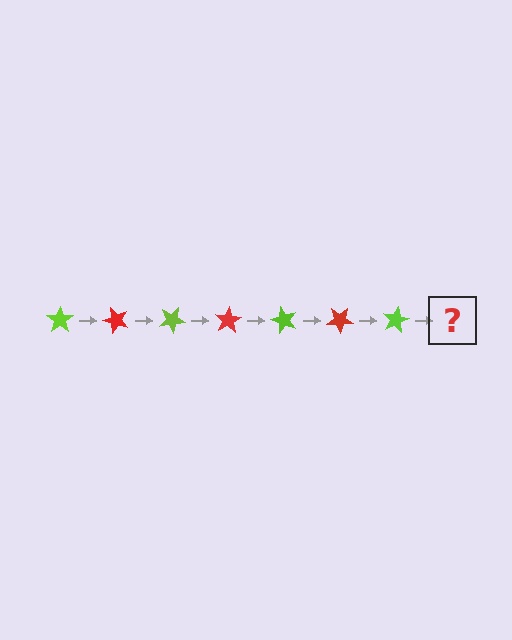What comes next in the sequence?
The next element should be a red star, rotated 350 degrees from the start.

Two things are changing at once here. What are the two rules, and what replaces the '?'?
The two rules are that it rotates 50 degrees each step and the color cycles through lime and red. The '?' should be a red star, rotated 350 degrees from the start.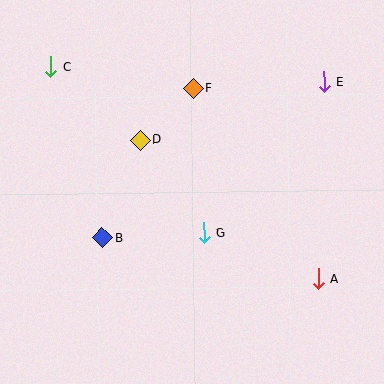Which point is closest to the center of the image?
Point G at (204, 232) is closest to the center.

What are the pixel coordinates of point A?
Point A is at (318, 279).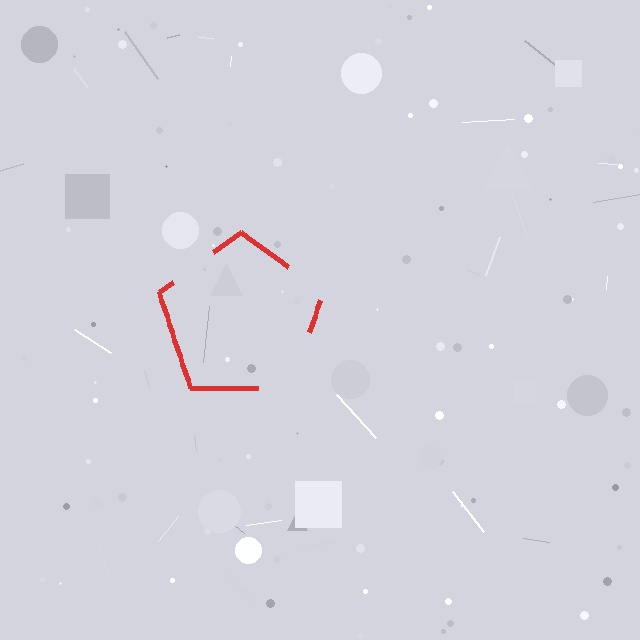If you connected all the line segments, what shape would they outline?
They would outline a pentagon.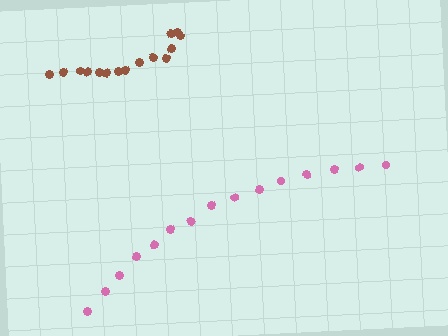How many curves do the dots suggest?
There are 2 distinct paths.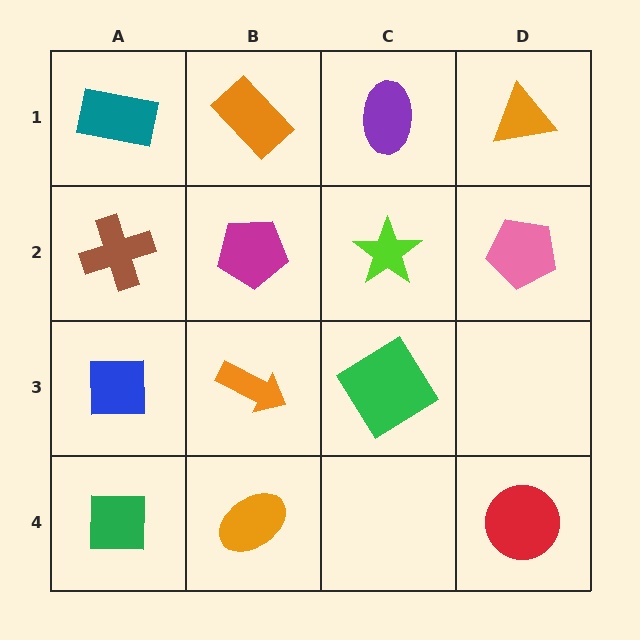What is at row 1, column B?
An orange rectangle.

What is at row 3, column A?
A blue square.